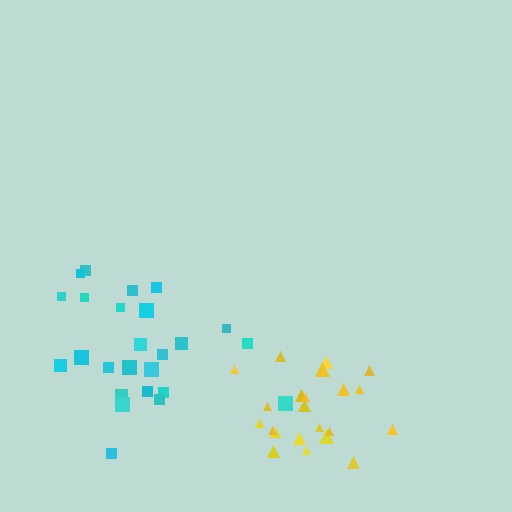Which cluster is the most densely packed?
Yellow.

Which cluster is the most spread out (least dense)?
Cyan.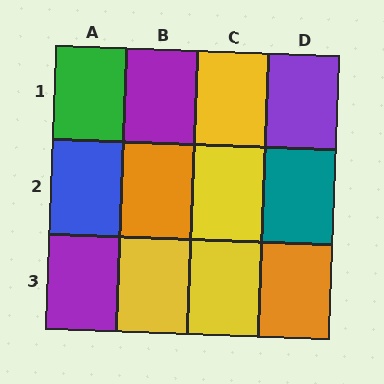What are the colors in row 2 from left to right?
Blue, orange, yellow, teal.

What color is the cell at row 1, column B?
Purple.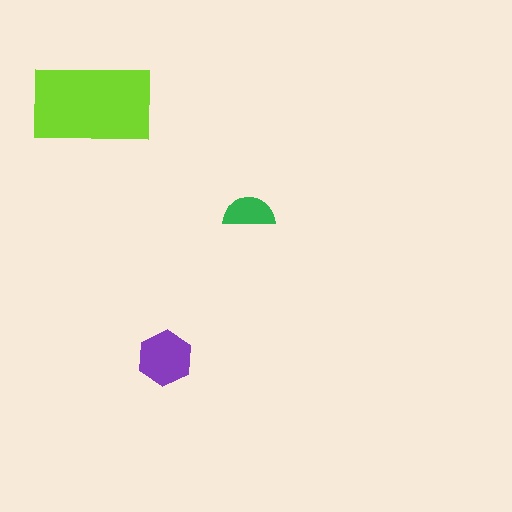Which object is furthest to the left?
The lime rectangle is leftmost.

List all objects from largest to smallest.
The lime rectangle, the purple hexagon, the green semicircle.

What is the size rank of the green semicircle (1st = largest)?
3rd.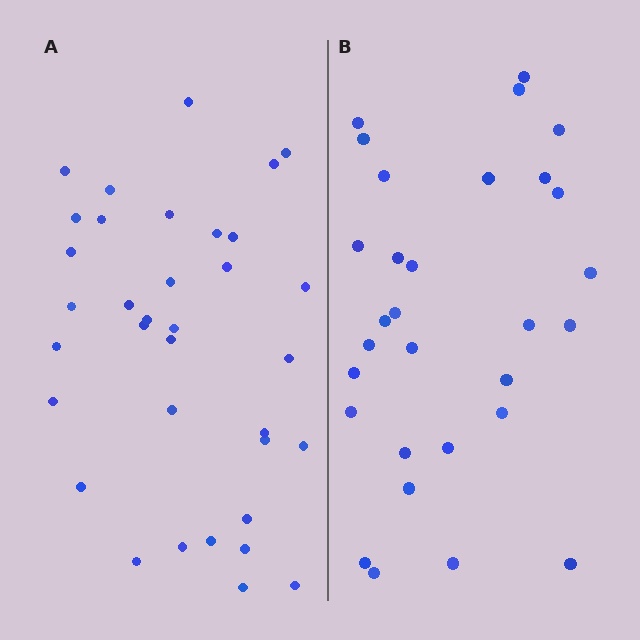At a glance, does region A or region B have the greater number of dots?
Region A (the left region) has more dots.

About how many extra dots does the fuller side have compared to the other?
Region A has about 5 more dots than region B.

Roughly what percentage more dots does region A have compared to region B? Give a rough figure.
About 15% more.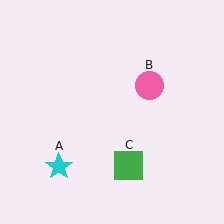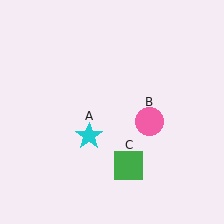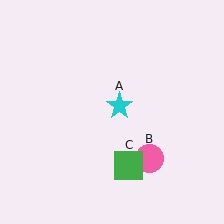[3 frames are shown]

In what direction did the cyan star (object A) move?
The cyan star (object A) moved up and to the right.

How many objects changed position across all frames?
2 objects changed position: cyan star (object A), pink circle (object B).